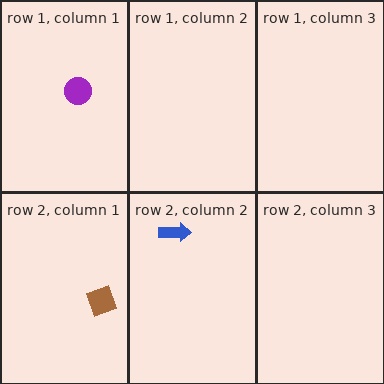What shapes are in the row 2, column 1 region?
The brown diamond.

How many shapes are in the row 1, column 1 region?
1.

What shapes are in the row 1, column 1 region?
The purple circle.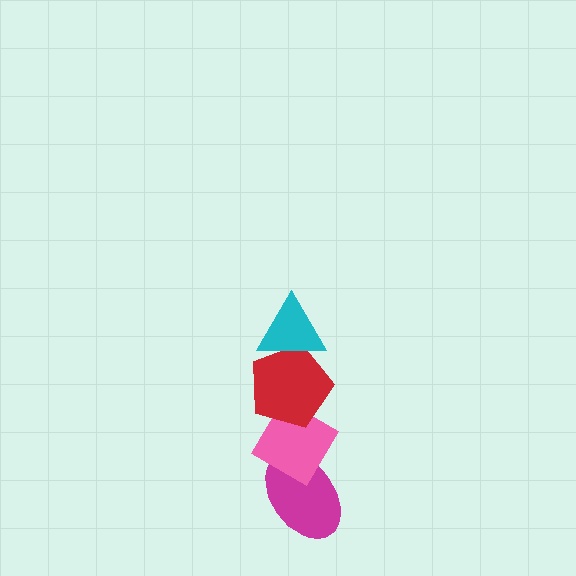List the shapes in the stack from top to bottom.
From top to bottom: the cyan triangle, the red pentagon, the pink diamond, the magenta ellipse.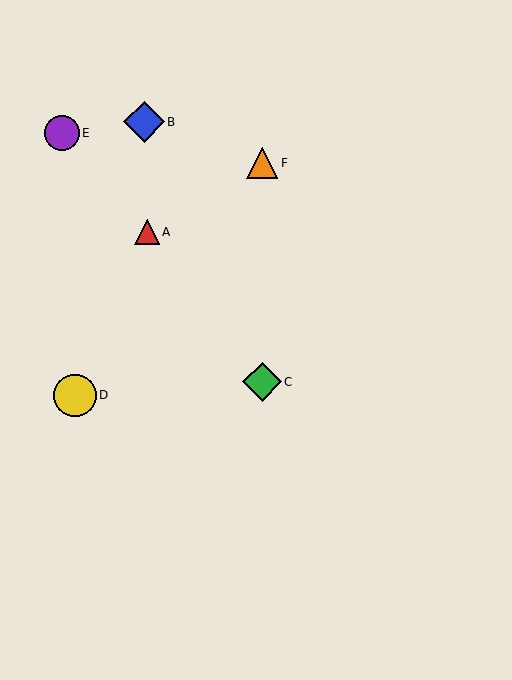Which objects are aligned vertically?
Objects C, F are aligned vertically.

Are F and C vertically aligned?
Yes, both are at x≈262.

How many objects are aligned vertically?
2 objects (C, F) are aligned vertically.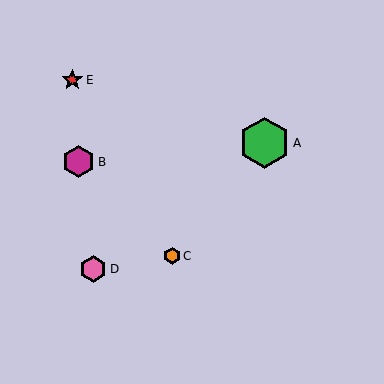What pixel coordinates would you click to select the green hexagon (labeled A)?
Click at (264, 143) to select the green hexagon A.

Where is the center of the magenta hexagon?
The center of the magenta hexagon is at (79, 162).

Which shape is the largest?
The green hexagon (labeled A) is the largest.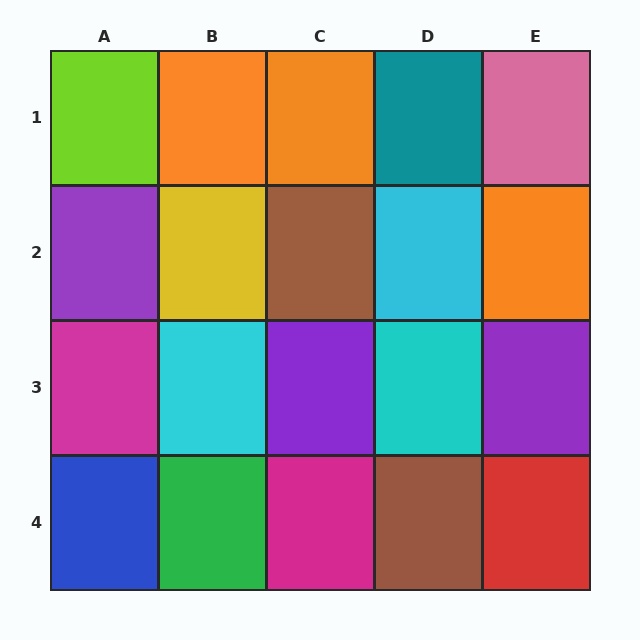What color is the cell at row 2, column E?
Orange.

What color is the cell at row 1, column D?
Teal.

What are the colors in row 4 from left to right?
Blue, green, magenta, brown, red.